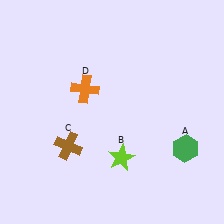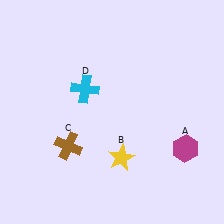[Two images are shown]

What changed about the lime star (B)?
In Image 1, B is lime. In Image 2, it changed to yellow.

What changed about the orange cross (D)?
In Image 1, D is orange. In Image 2, it changed to cyan.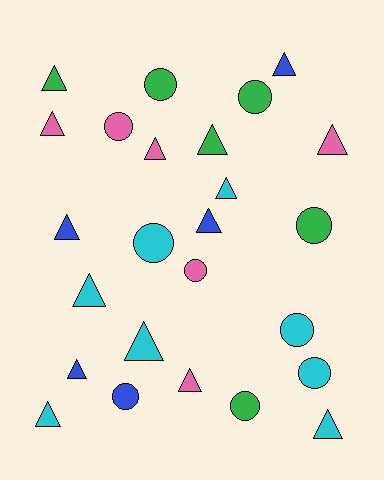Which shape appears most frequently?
Triangle, with 15 objects.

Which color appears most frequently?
Cyan, with 8 objects.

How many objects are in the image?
There are 25 objects.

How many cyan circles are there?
There are 3 cyan circles.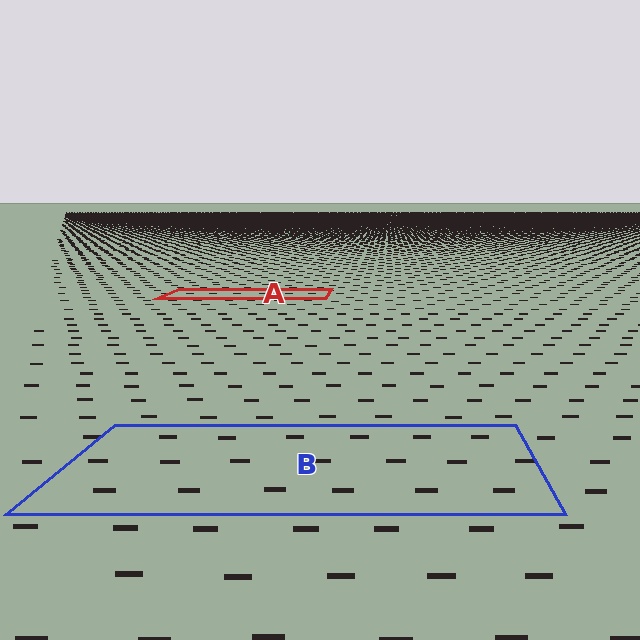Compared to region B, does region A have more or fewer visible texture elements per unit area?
Region A has more texture elements per unit area — they are packed more densely because it is farther away.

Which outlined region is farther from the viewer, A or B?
Region A is farther from the viewer — the texture elements inside it appear smaller and more densely packed.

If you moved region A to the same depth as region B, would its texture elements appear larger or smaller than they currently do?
They would appear larger. At a closer depth, the same texture elements are projected at a bigger on-screen size.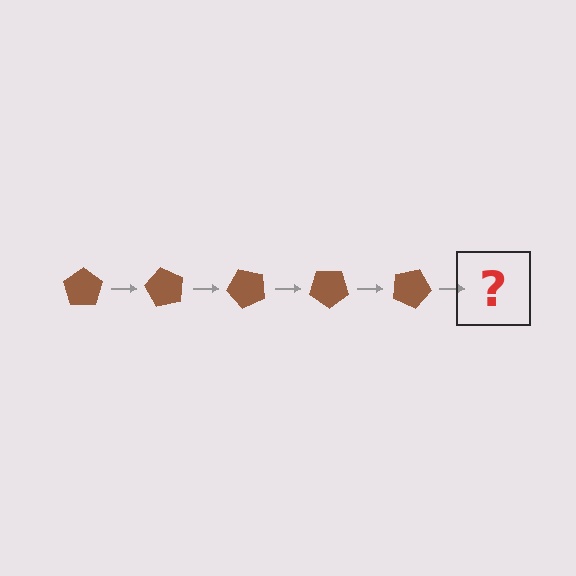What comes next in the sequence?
The next element should be a brown pentagon rotated 300 degrees.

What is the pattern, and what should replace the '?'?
The pattern is that the pentagon rotates 60 degrees each step. The '?' should be a brown pentagon rotated 300 degrees.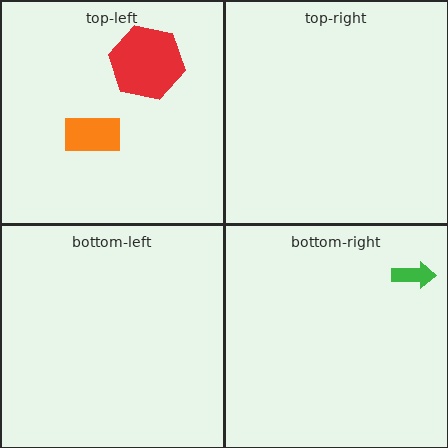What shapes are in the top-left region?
The red hexagon, the orange rectangle.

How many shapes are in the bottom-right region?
1.